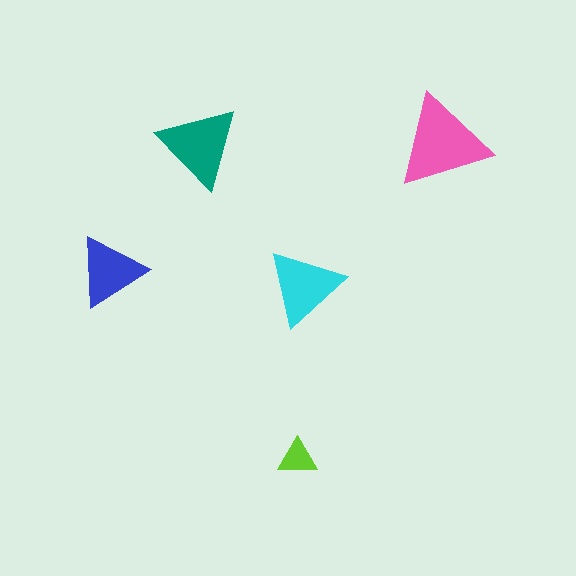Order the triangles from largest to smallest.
the pink one, the teal one, the cyan one, the blue one, the lime one.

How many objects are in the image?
There are 5 objects in the image.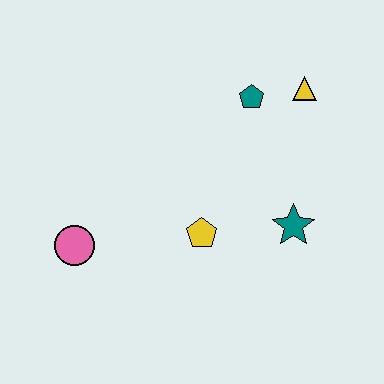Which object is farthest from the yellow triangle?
The pink circle is farthest from the yellow triangle.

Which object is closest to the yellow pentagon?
The teal star is closest to the yellow pentagon.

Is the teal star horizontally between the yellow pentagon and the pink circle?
No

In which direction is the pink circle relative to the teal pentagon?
The pink circle is to the left of the teal pentagon.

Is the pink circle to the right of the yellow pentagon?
No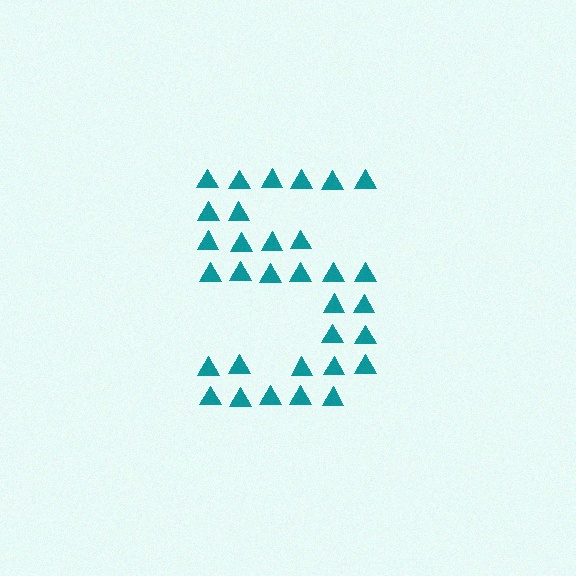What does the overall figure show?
The overall figure shows the digit 5.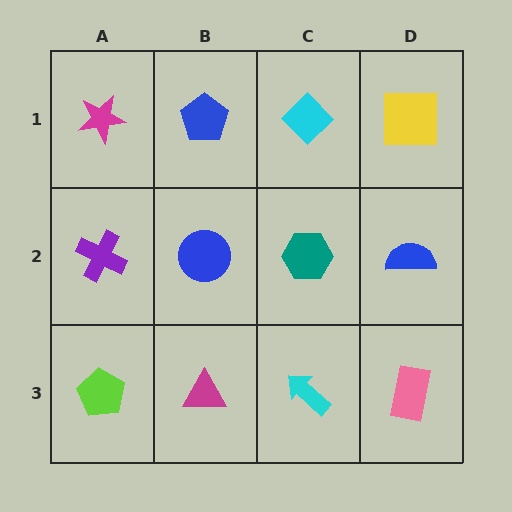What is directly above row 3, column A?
A purple cross.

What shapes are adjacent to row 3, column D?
A blue semicircle (row 2, column D), a cyan arrow (row 3, column C).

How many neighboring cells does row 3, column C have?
3.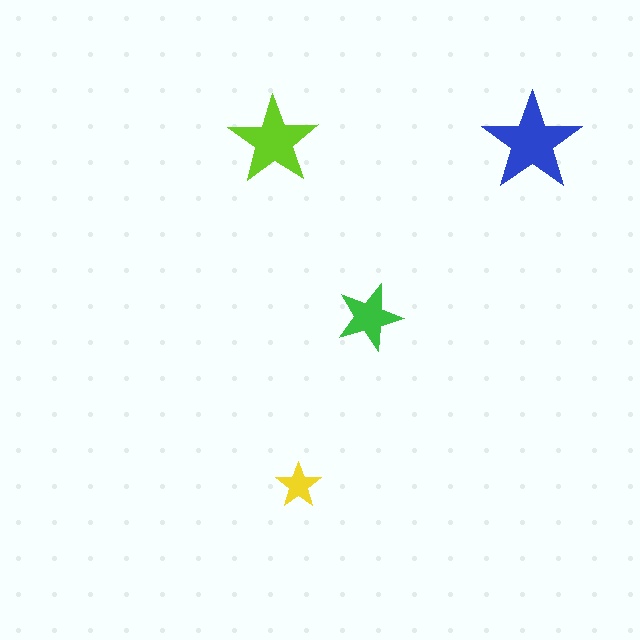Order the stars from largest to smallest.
the blue one, the lime one, the green one, the yellow one.